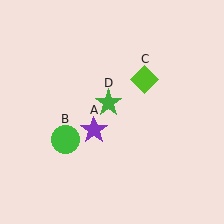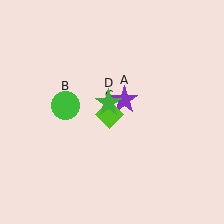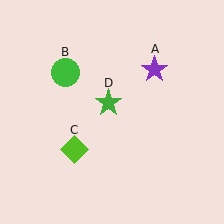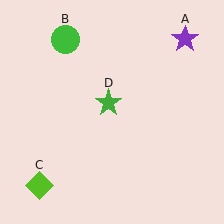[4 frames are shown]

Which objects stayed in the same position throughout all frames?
Green star (object D) remained stationary.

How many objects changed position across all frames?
3 objects changed position: purple star (object A), green circle (object B), lime diamond (object C).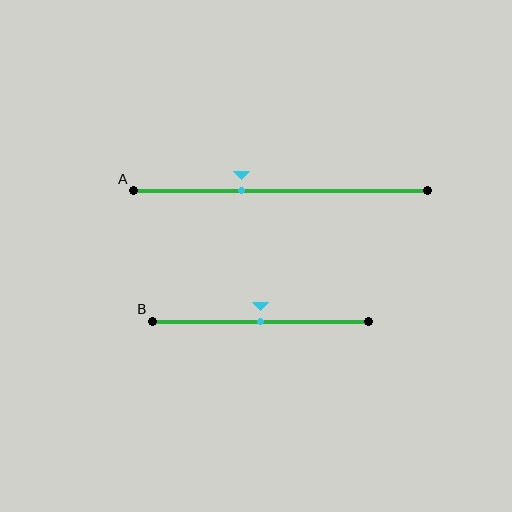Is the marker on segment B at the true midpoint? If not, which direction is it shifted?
Yes, the marker on segment B is at the true midpoint.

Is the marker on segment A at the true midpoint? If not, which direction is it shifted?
No, the marker on segment A is shifted to the left by about 13% of the segment length.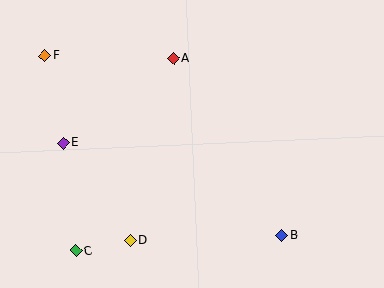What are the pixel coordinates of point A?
Point A is at (174, 59).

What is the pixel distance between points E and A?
The distance between E and A is 139 pixels.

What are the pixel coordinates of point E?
Point E is at (63, 143).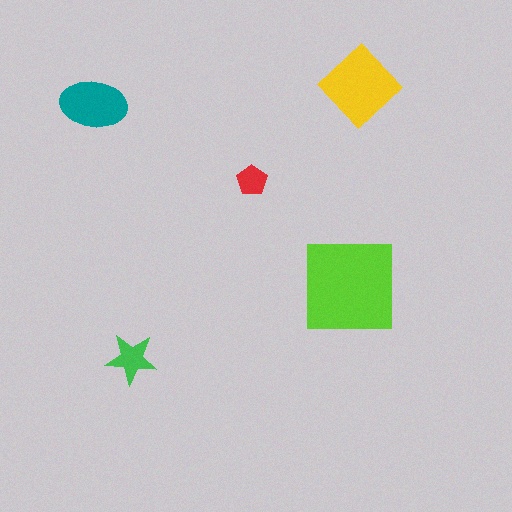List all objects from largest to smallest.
The lime square, the yellow diamond, the teal ellipse, the green star, the red pentagon.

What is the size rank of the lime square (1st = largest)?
1st.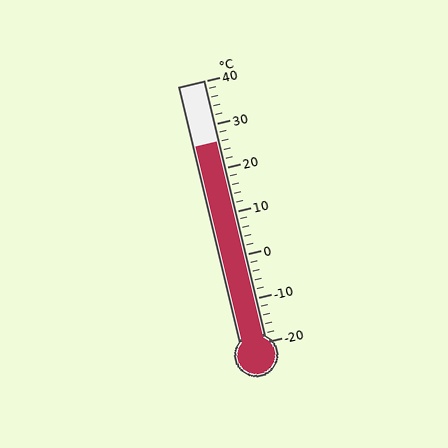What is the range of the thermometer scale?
The thermometer scale ranges from -20°C to 40°C.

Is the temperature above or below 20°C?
The temperature is above 20°C.